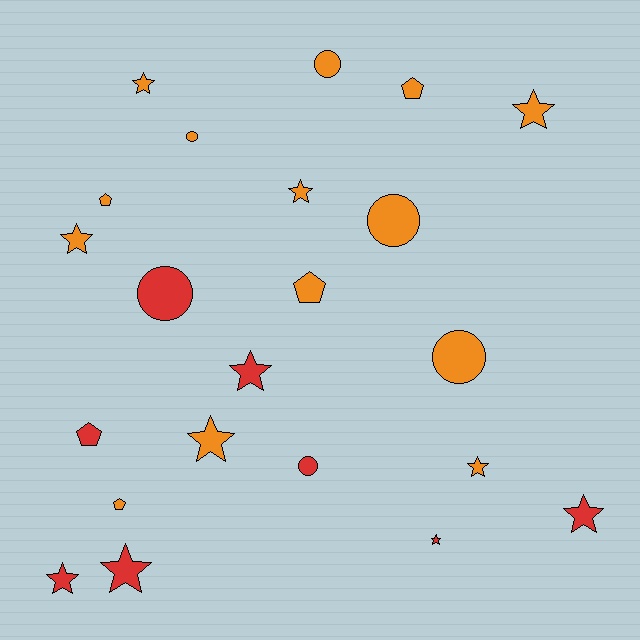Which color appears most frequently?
Orange, with 14 objects.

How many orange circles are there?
There are 4 orange circles.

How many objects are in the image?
There are 22 objects.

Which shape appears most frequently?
Star, with 11 objects.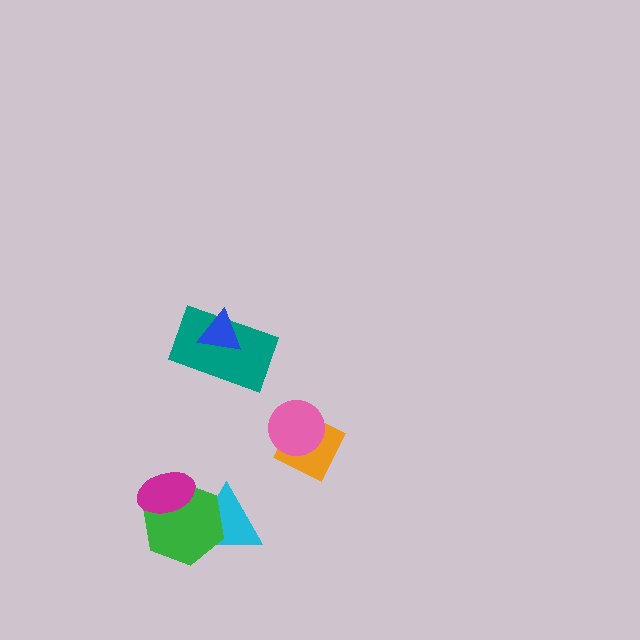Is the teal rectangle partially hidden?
Yes, it is partially covered by another shape.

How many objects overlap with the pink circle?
1 object overlaps with the pink circle.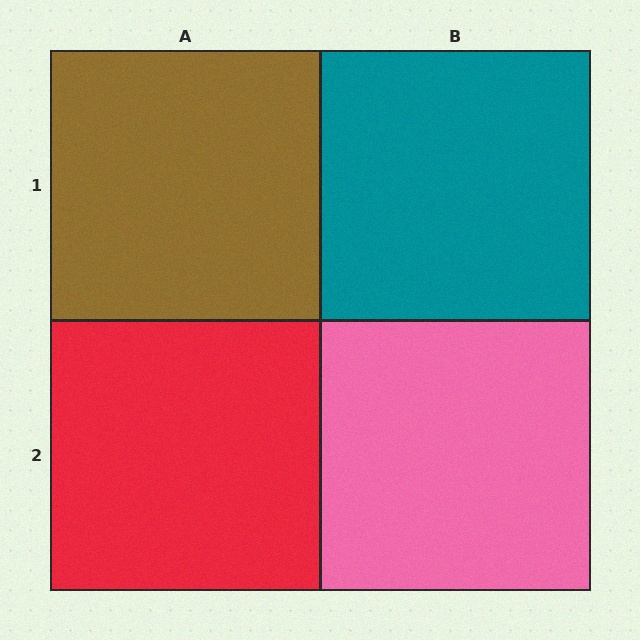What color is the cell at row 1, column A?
Brown.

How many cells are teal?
1 cell is teal.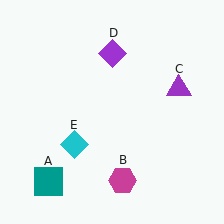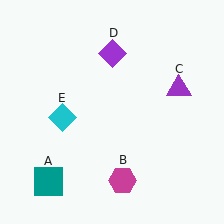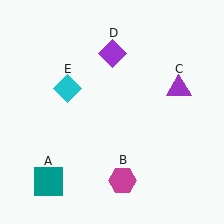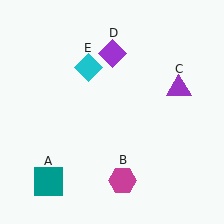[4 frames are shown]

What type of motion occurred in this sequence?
The cyan diamond (object E) rotated clockwise around the center of the scene.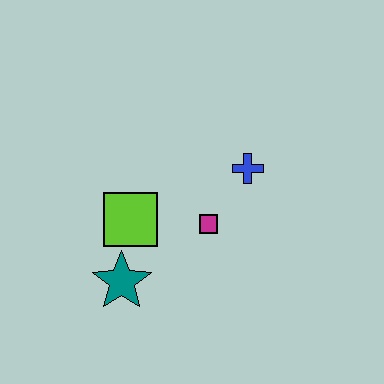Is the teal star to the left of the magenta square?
Yes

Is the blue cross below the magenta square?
No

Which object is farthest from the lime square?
The blue cross is farthest from the lime square.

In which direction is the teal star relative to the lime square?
The teal star is below the lime square.